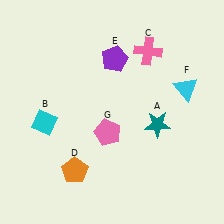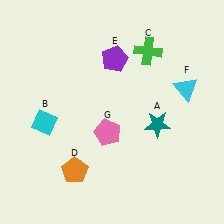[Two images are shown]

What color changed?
The cross (C) changed from pink in Image 1 to green in Image 2.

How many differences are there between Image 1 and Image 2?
There is 1 difference between the two images.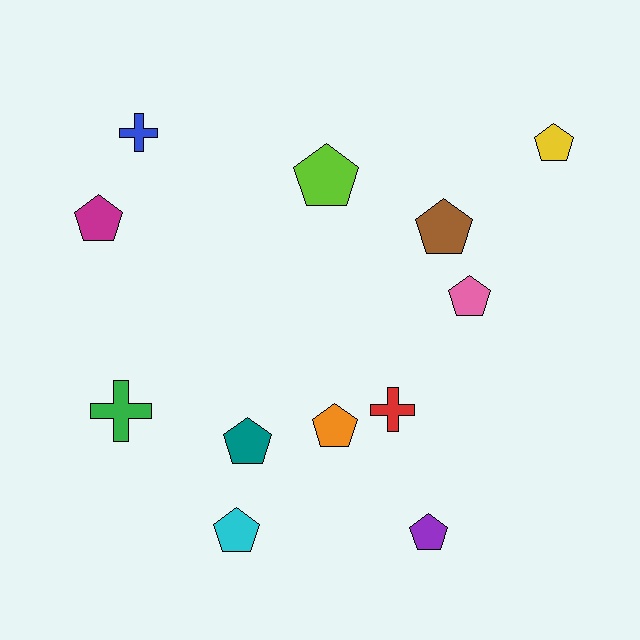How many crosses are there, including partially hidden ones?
There are 3 crosses.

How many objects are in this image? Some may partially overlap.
There are 12 objects.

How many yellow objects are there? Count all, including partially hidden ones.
There is 1 yellow object.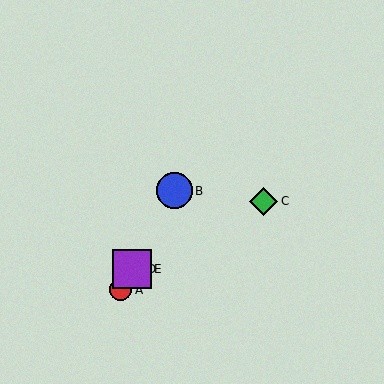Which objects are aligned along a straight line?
Objects A, B, D, E are aligned along a straight line.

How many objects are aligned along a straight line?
4 objects (A, B, D, E) are aligned along a straight line.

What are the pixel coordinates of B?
Object B is at (174, 191).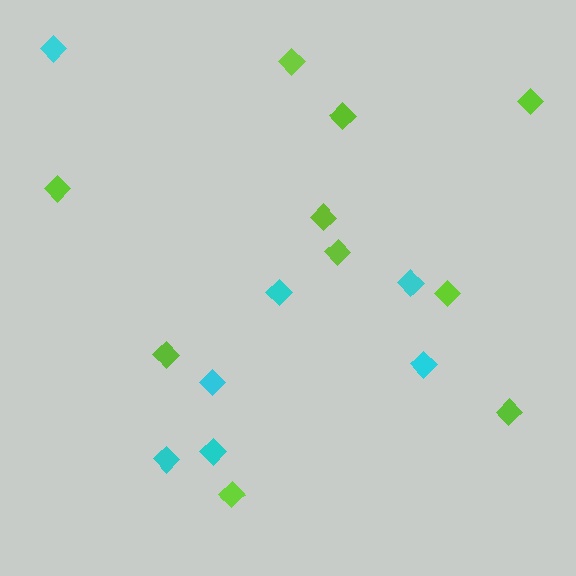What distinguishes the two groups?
There are 2 groups: one group of cyan diamonds (7) and one group of lime diamonds (10).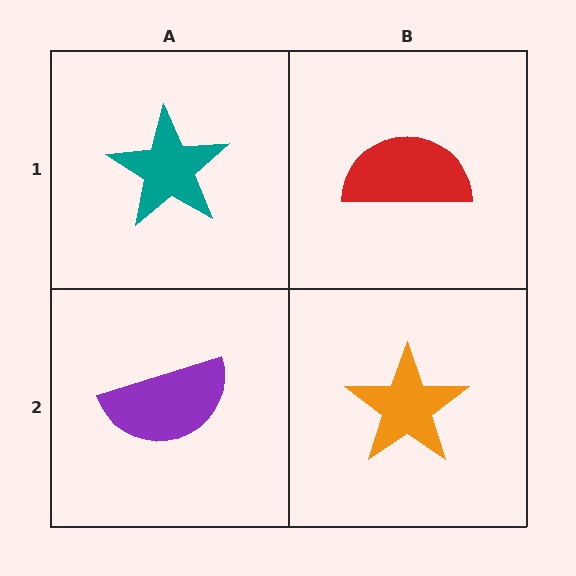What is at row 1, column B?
A red semicircle.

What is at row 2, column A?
A purple semicircle.